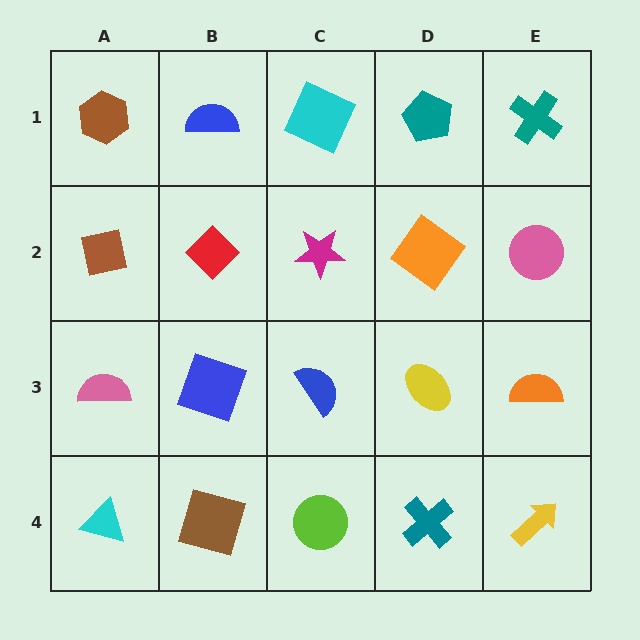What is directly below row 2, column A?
A pink semicircle.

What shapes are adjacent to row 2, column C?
A cyan square (row 1, column C), a blue semicircle (row 3, column C), a red diamond (row 2, column B), an orange diamond (row 2, column D).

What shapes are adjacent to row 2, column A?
A brown hexagon (row 1, column A), a pink semicircle (row 3, column A), a red diamond (row 2, column B).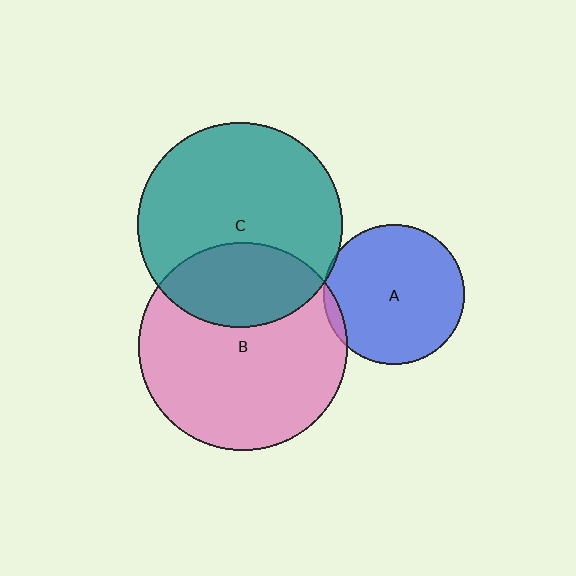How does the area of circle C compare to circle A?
Approximately 2.1 times.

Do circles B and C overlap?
Yes.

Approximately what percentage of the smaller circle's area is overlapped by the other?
Approximately 30%.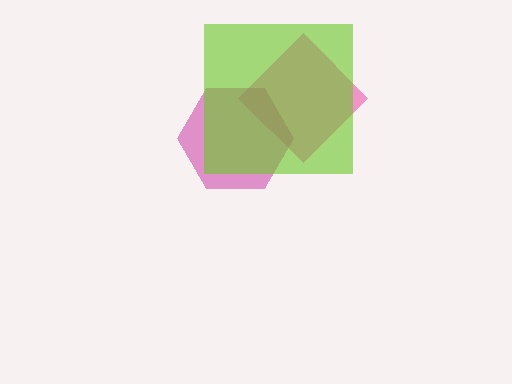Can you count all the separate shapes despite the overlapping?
Yes, there are 3 separate shapes.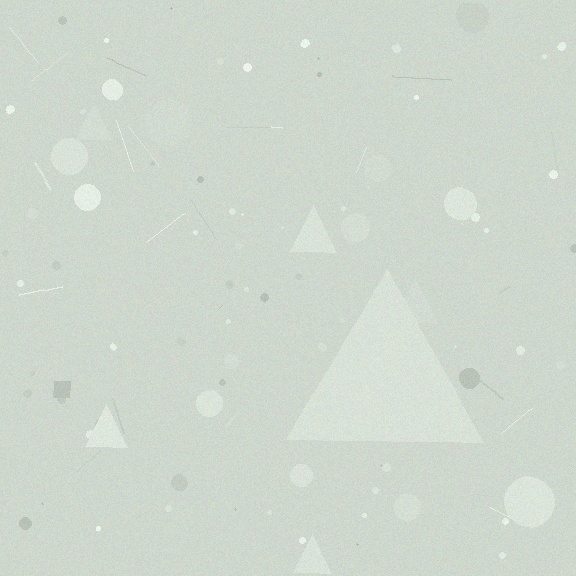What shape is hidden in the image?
A triangle is hidden in the image.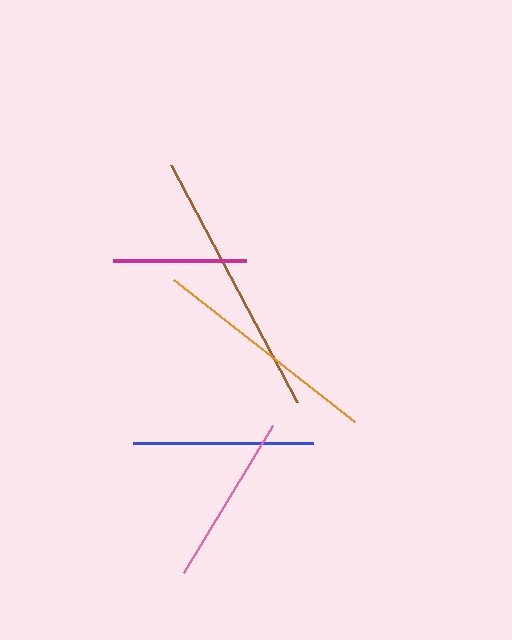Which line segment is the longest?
The brown line is the longest at approximately 268 pixels.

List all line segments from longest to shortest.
From longest to shortest: brown, orange, blue, pink, magenta.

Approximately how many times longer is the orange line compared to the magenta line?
The orange line is approximately 1.7 times the length of the magenta line.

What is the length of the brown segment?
The brown segment is approximately 268 pixels long.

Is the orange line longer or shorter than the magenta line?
The orange line is longer than the magenta line.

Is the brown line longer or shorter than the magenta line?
The brown line is longer than the magenta line.